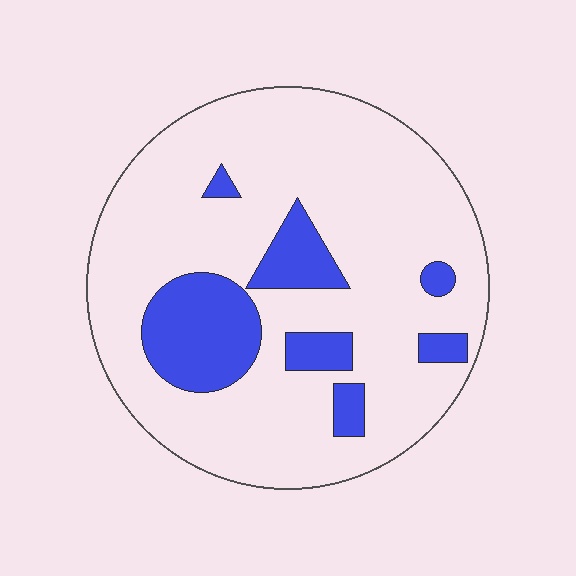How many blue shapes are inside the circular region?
7.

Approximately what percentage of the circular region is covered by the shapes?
Approximately 20%.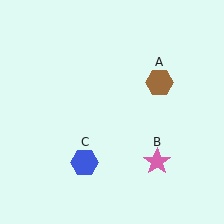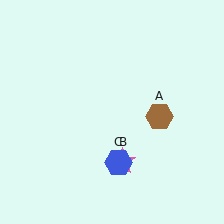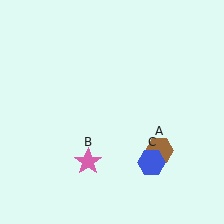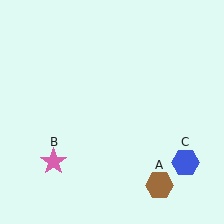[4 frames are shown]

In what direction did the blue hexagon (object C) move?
The blue hexagon (object C) moved right.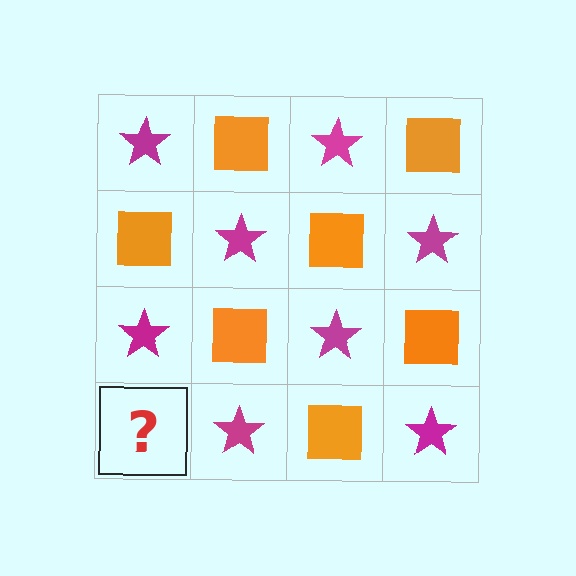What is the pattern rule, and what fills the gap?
The rule is that it alternates magenta star and orange square in a checkerboard pattern. The gap should be filled with an orange square.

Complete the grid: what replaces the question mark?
The question mark should be replaced with an orange square.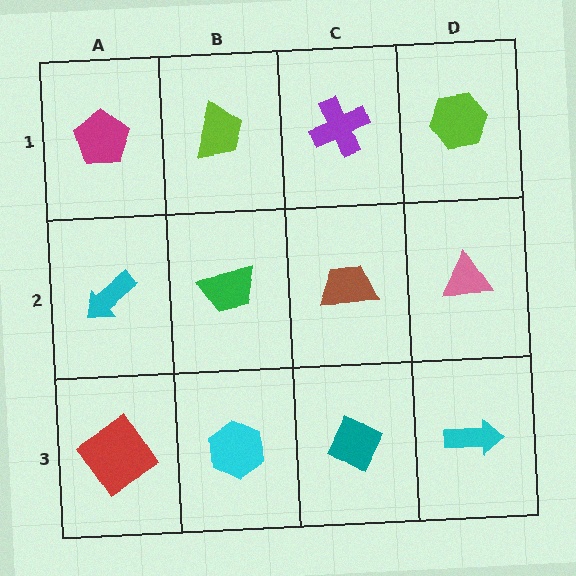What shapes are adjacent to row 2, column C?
A purple cross (row 1, column C), a teal diamond (row 3, column C), a green trapezoid (row 2, column B), a pink triangle (row 2, column D).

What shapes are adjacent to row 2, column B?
A lime trapezoid (row 1, column B), a cyan hexagon (row 3, column B), a cyan arrow (row 2, column A), a brown trapezoid (row 2, column C).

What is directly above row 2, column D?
A lime hexagon.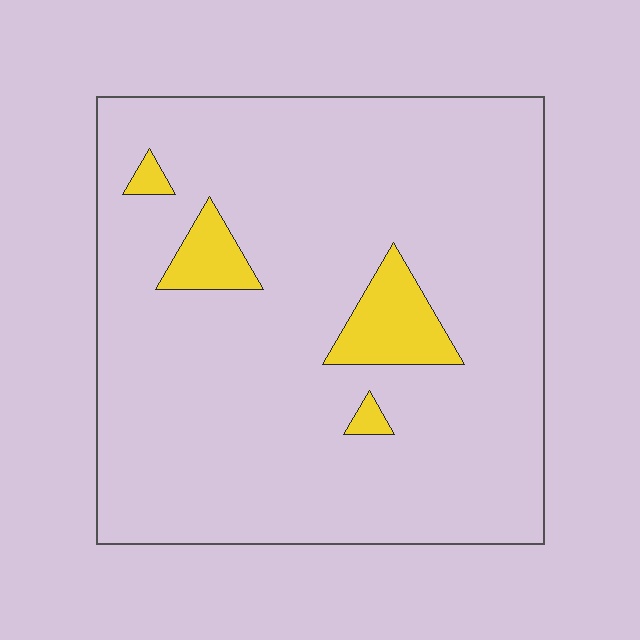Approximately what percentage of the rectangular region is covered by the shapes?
Approximately 10%.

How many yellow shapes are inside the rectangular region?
4.